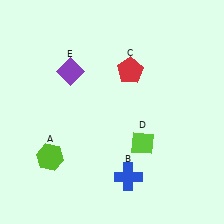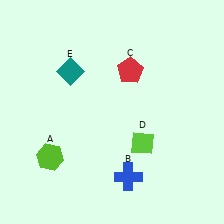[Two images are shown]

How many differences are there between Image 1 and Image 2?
There is 1 difference between the two images.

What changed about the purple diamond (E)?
In Image 1, E is purple. In Image 2, it changed to teal.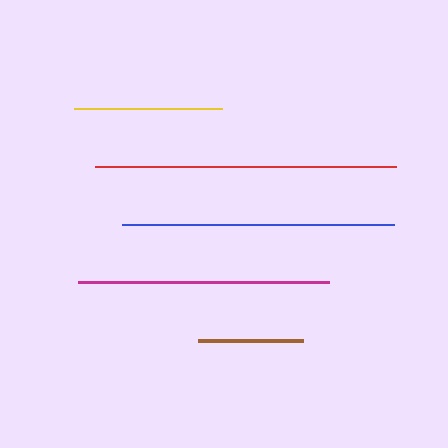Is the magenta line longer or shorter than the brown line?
The magenta line is longer than the brown line.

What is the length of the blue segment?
The blue segment is approximately 272 pixels long.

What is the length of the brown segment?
The brown segment is approximately 106 pixels long.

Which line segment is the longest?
The red line is the longest at approximately 300 pixels.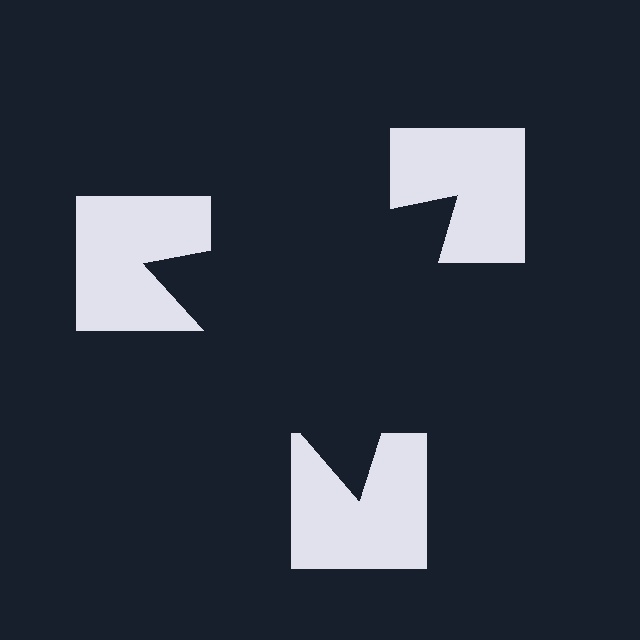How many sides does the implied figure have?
3 sides.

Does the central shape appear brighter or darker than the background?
It typically appears slightly darker than the background, even though no actual brightness change is drawn.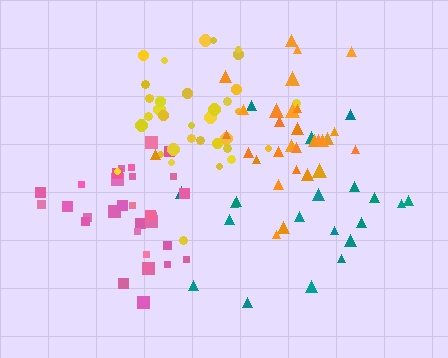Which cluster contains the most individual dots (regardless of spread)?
Yellow (34).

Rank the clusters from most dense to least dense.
pink, orange, yellow, teal.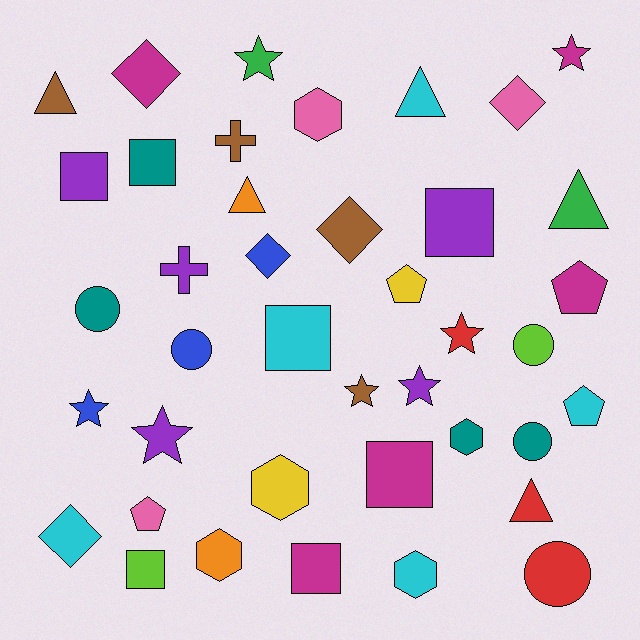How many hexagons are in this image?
There are 5 hexagons.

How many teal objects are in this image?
There are 4 teal objects.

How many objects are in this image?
There are 40 objects.